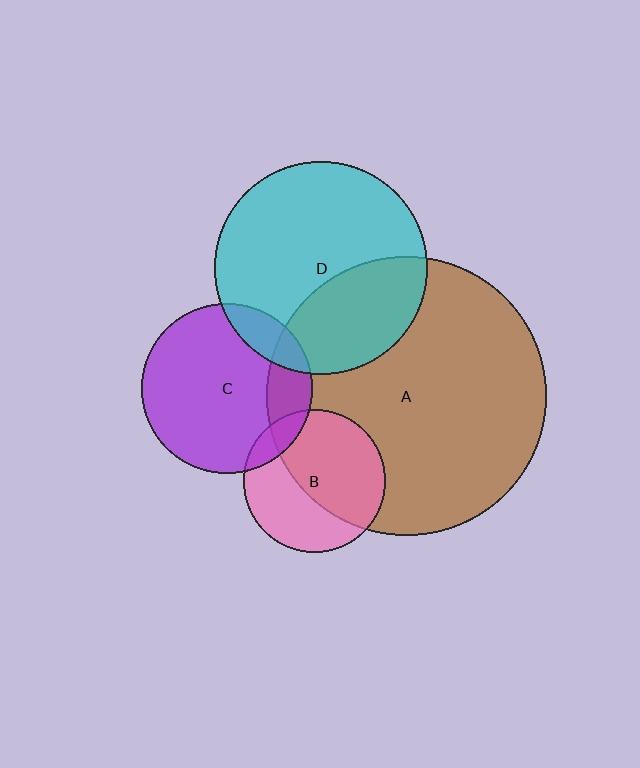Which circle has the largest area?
Circle A (brown).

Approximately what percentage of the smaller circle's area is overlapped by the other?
Approximately 15%.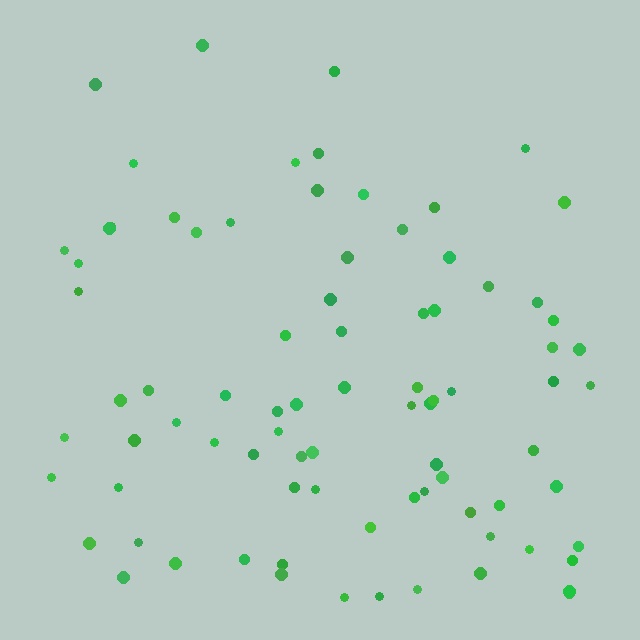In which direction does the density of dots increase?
From top to bottom, with the bottom side densest.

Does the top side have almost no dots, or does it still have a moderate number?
Still a moderate number, just noticeably fewer than the bottom.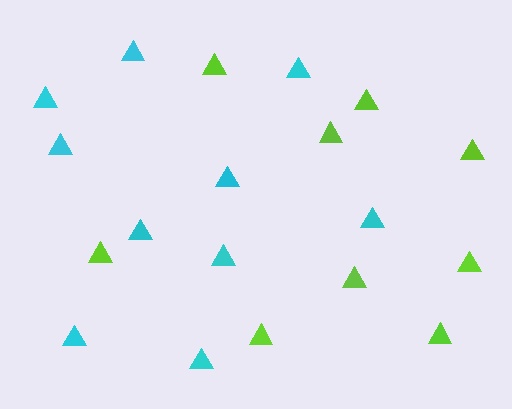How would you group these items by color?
There are 2 groups: one group of cyan triangles (10) and one group of lime triangles (9).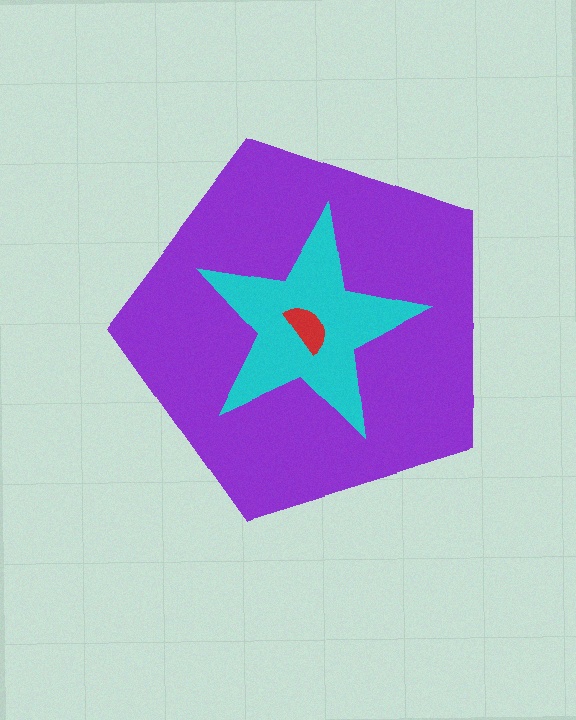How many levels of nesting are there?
3.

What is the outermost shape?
The purple pentagon.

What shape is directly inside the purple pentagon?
The cyan star.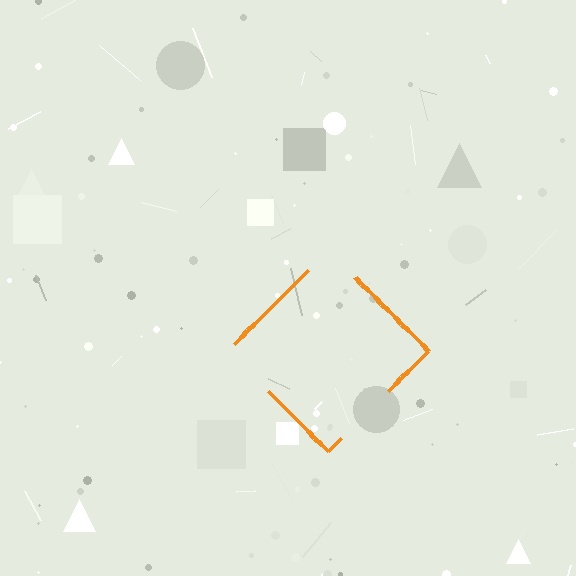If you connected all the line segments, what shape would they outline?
They would outline a diamond.